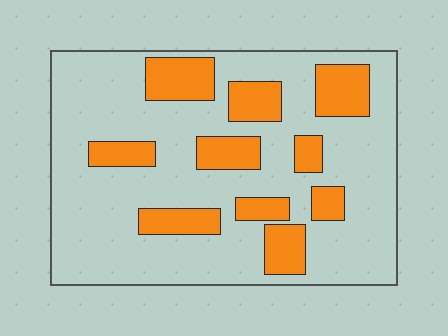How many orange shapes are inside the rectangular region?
10.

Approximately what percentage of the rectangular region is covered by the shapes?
Approximately 25%.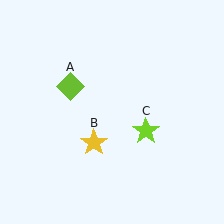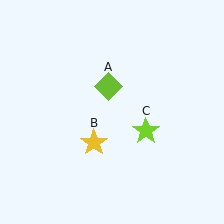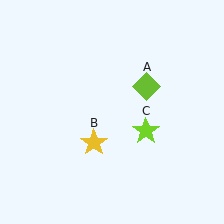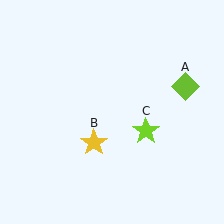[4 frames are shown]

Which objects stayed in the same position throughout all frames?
Yellow star (object B) and lime star (object C) remained stationary.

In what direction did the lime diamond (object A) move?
The lime diamond (object A) moved right.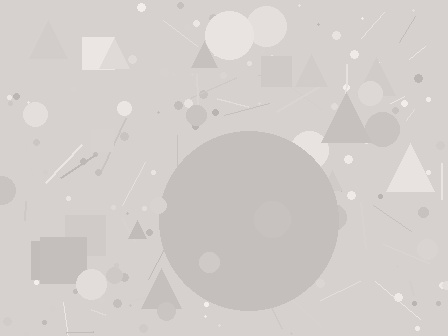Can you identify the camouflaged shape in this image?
The camouflaged shape is a circle.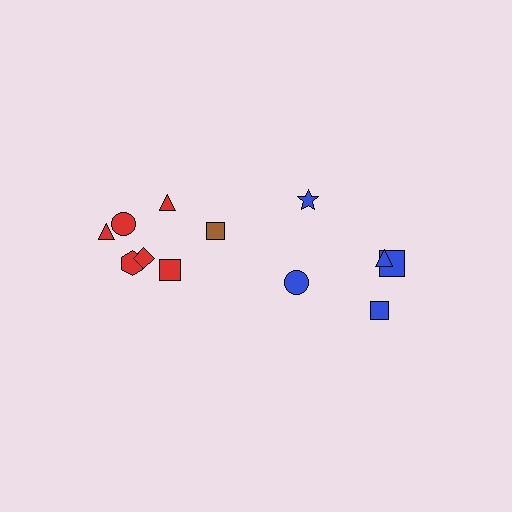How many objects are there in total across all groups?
There are 12 objects.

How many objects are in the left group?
There are 7 objects.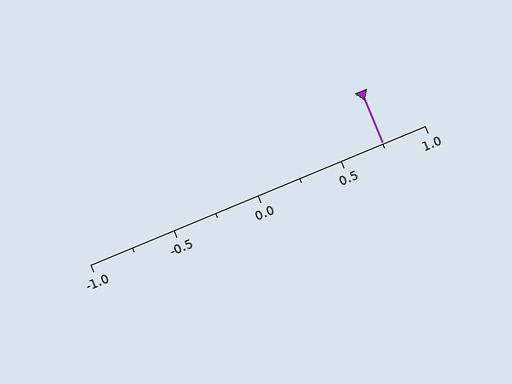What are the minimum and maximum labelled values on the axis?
The axis runs from -1.0 to 1.0.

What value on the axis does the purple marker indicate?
The marker indicates approximately 0.75.